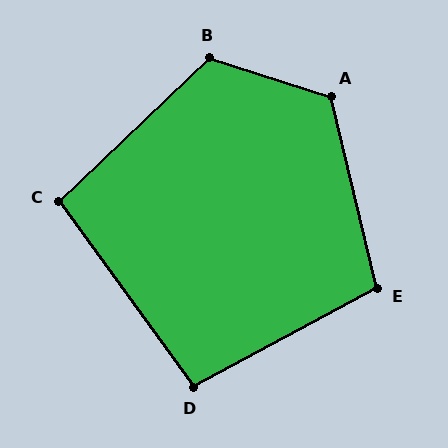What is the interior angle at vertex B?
Approximately 119 degrees (obtuse).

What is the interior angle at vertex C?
Approximately 98 degrees (obtuse).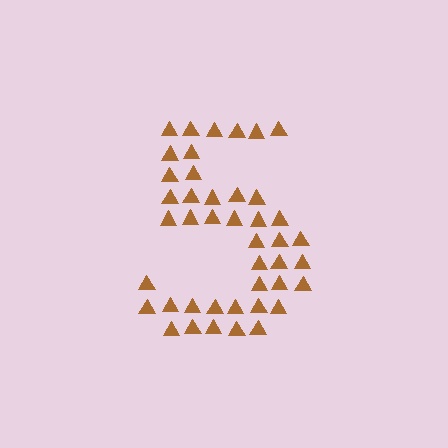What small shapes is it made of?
It is made of small triangles.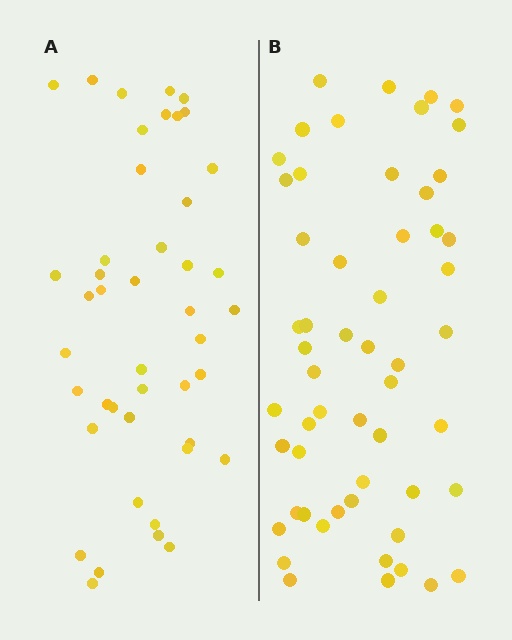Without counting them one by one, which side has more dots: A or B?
Region B (the right region) has more dots.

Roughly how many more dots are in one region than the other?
Region B has roughly 12 or so more dots than region A.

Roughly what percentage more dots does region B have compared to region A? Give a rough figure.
About 25% more.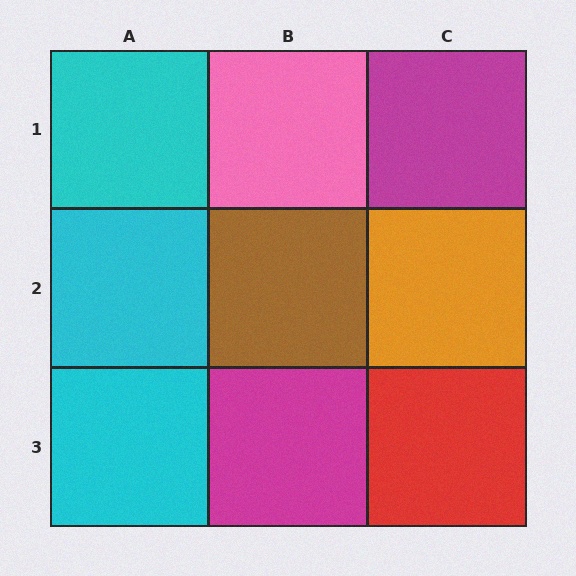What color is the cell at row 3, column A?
Cyan.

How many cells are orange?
1 cell is orange.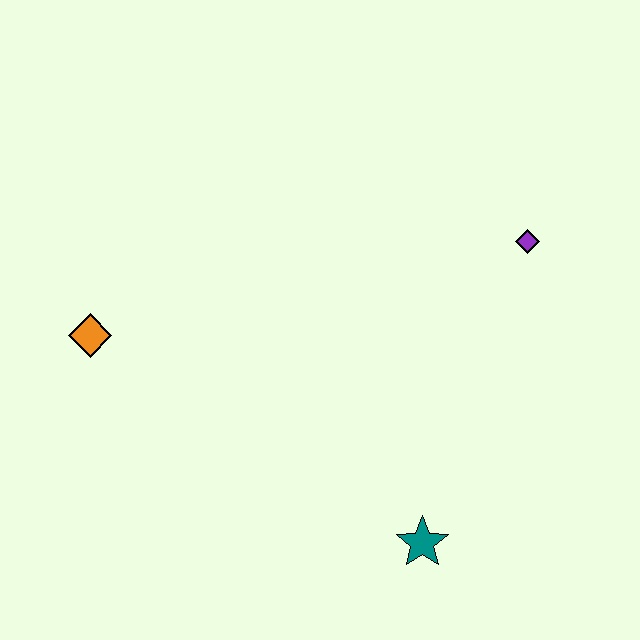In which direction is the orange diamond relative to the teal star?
The orange diamond is to the left of the teal star.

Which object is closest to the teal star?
The purple diamond is closest to the teal star.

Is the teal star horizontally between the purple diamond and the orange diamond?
Yes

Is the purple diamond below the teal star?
No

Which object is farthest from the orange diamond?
The purple diamond is farthest from the orange diamond.